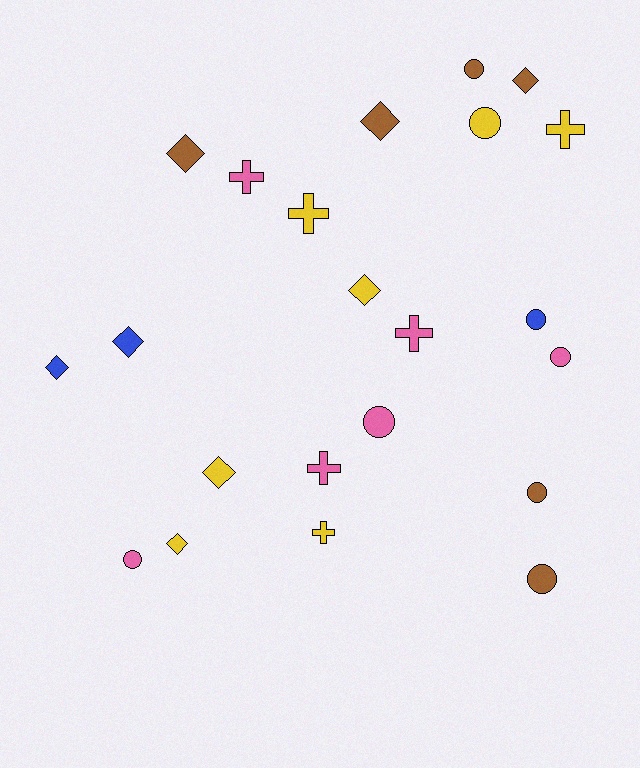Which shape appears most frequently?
Diamond, with 8 objects.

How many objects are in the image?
There are 22 objects.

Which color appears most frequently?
Yellow, with 7 objects.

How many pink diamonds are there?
There are no pink diamonds.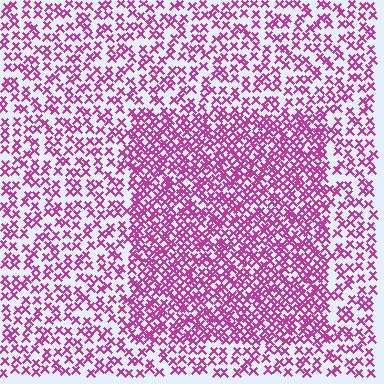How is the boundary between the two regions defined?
The boundary is defined by a change in element density (approximately 1.9x ratio). All elements are the same color, size, and shape.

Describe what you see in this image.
The image contains small magenta elements arranged at two different densities. A rectangle-shaped region is visible where the elements are more densely packed than the surrounding area.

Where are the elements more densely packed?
The elements are more densely packed inside the rectangle boundary.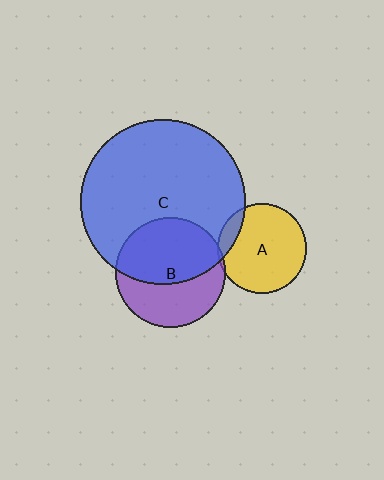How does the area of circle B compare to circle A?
Approximately 1.5 times.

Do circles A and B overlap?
Yes.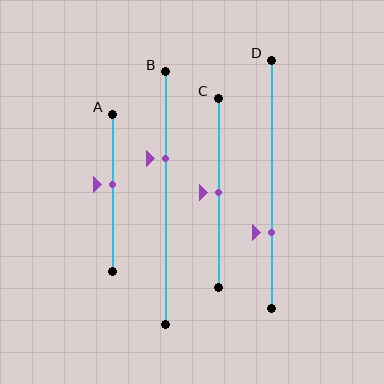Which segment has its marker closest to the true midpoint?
Segment C has its marker closest to the true midpoint.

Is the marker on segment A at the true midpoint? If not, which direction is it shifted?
No, the marker on segment A is shifted upward by about 5% of the segment length.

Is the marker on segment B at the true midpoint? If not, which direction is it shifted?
No, the marker on segment B is shifted upward by about 16% of the segment length.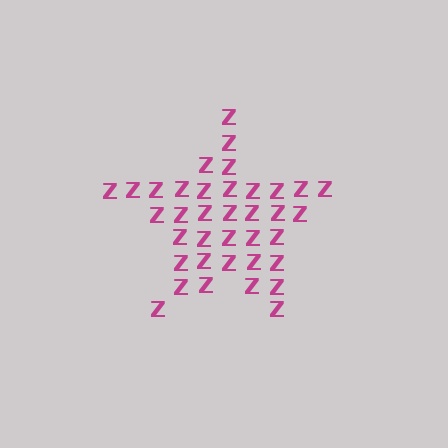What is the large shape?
The large shape is a star.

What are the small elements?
The small elements are letter Z's.